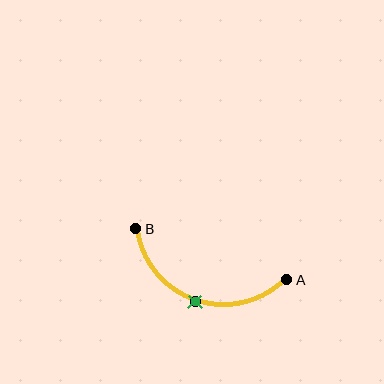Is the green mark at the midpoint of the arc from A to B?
Yes. The green mark lies on the arc at equal arc-length from both A and B — it is the arc midpoint.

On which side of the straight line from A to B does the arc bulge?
The arc bulges below the straight line connecting A and B.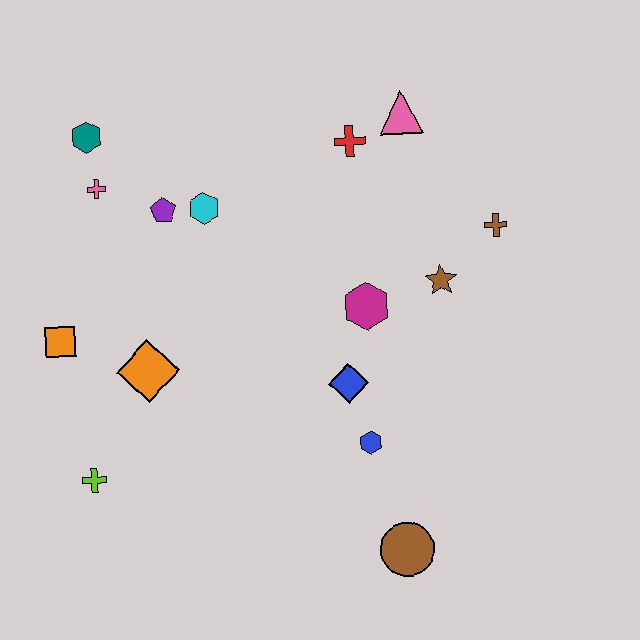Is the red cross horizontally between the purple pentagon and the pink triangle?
Yes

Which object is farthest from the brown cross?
The lime cross is farthest from the brown cross.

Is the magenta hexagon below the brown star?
Yes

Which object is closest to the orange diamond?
The orange square is closest to the orange diamond.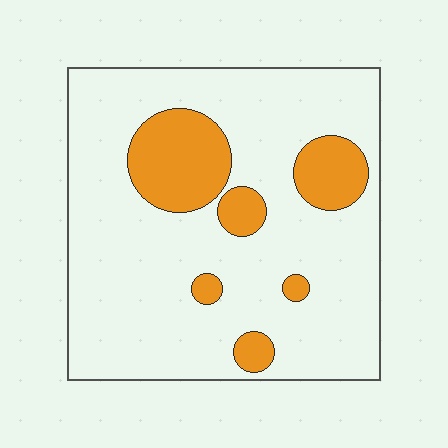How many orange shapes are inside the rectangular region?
6.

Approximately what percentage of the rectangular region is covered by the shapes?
Approximately 20%.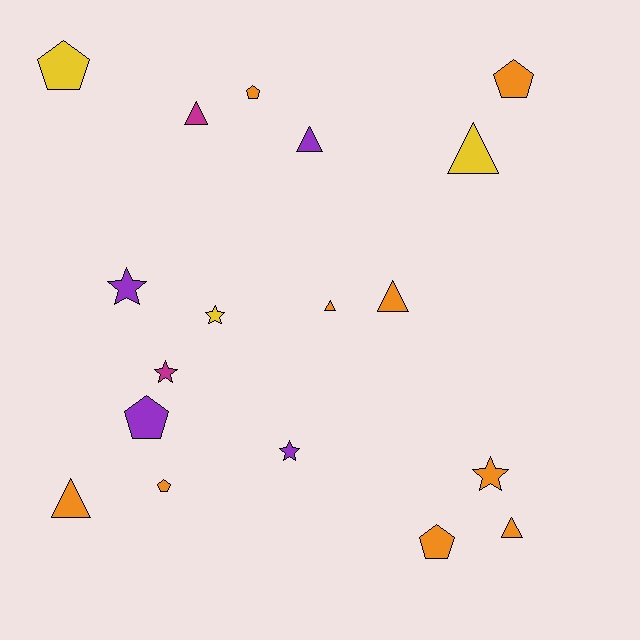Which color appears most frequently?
Orange, with 9 objects.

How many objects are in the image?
There are 18 objects.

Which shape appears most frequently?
Triangle, with 7 objects.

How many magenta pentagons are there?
There are no magenta pentagons.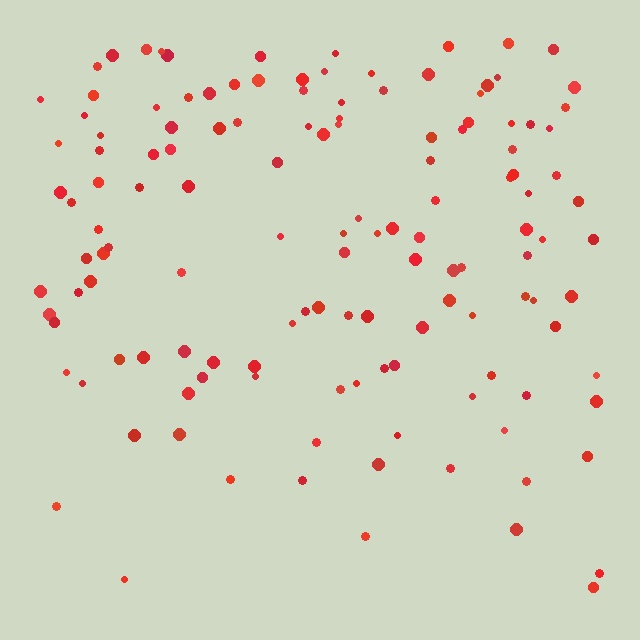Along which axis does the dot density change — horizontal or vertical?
Vertical.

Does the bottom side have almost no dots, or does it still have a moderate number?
Still a moderate number, just noticeably fewer than the top.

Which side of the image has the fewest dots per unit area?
The bottom.